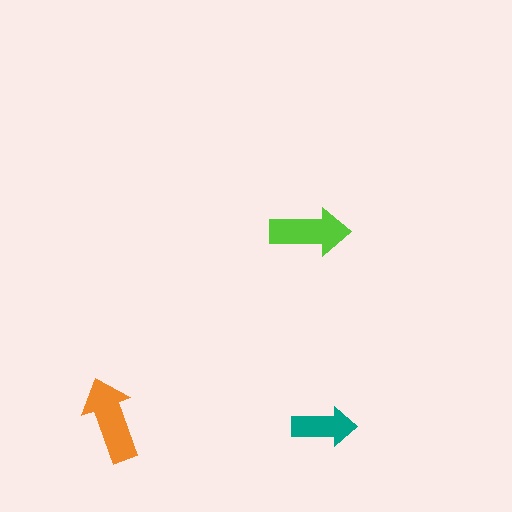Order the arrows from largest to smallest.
the orange one, the lime one, the teal one.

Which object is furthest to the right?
The teal arrow is rightmost.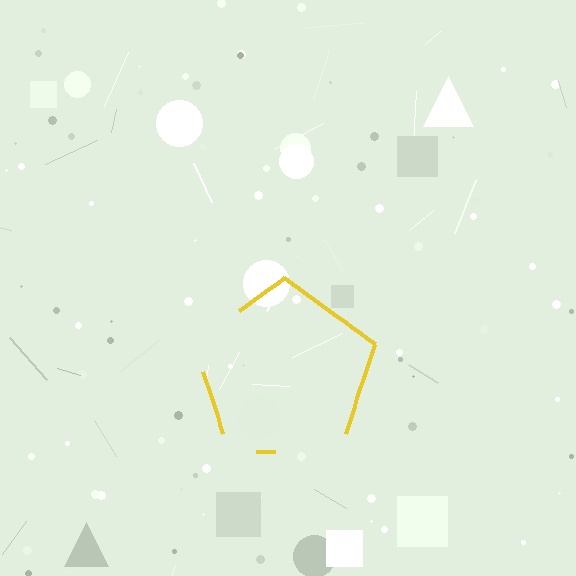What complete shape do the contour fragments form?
The contour fragments form a pentagon.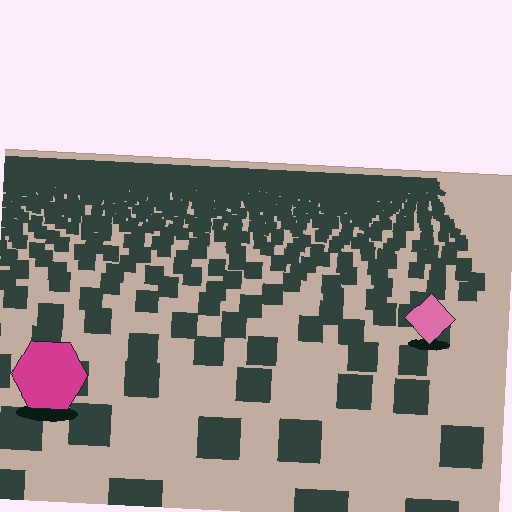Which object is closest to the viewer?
The magenta hexagon is closest. The texture marks near it are larger and more spread out.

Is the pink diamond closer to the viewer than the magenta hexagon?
No. The magenta hexagon is closer — you can tell from the texture gradient: the ground texture is coarser near it.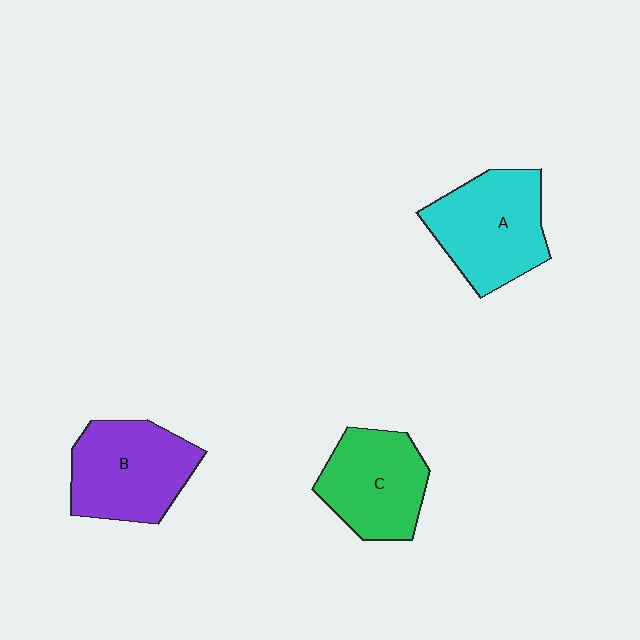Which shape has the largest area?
Shape A (cyan).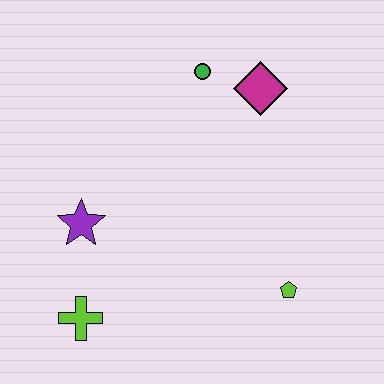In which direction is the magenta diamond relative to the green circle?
The magenta diamond is to the right of the green circle.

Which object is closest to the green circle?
The magenta diamond is closest to the green circle.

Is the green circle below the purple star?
No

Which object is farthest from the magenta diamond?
The lime cross is farthest from the magenta diamond.